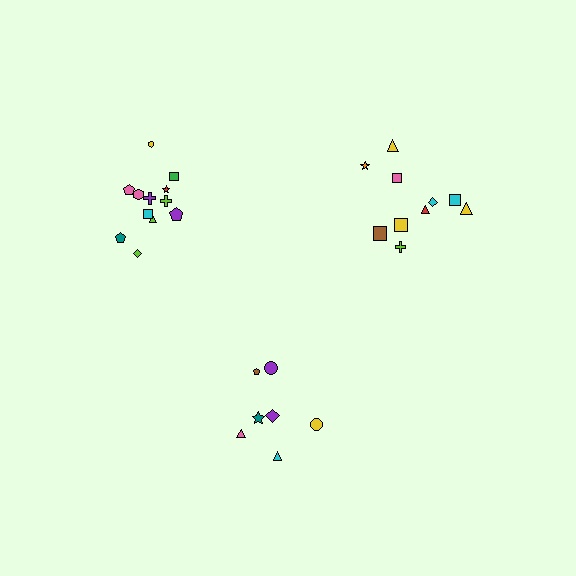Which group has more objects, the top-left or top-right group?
The top-left group.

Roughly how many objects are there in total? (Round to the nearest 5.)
Roughly 30 objects in total.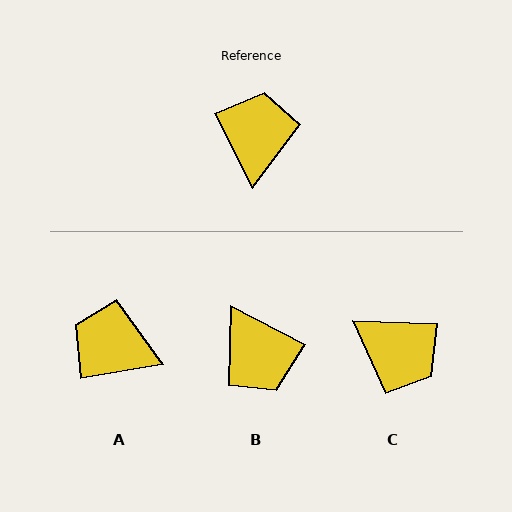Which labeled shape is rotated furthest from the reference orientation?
B, about 145 degrees away.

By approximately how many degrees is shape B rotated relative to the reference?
Approximately 145 degrees clockwise.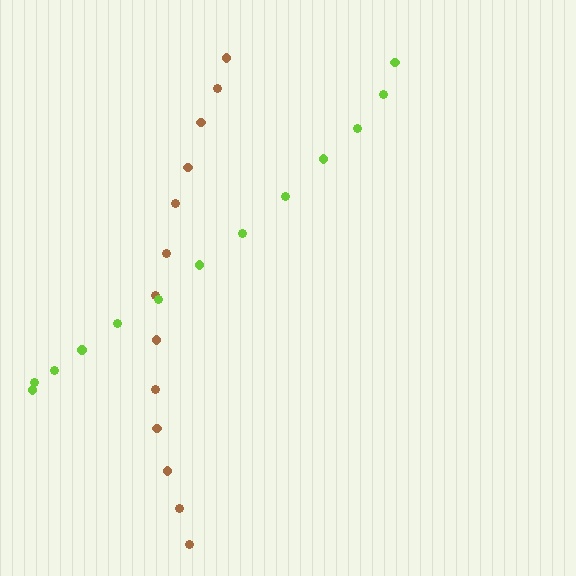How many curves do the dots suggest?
There are 2 distinct paths.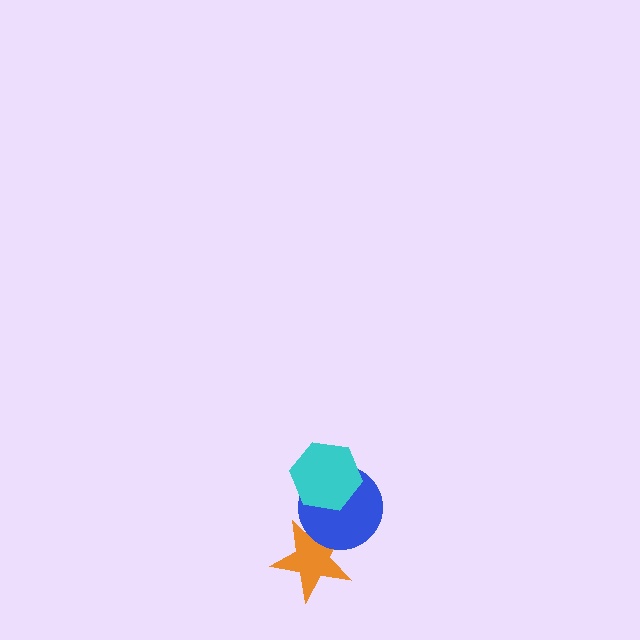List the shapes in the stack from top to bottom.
From top to bottom: the cyan hexagon, the blue circle, the orange star.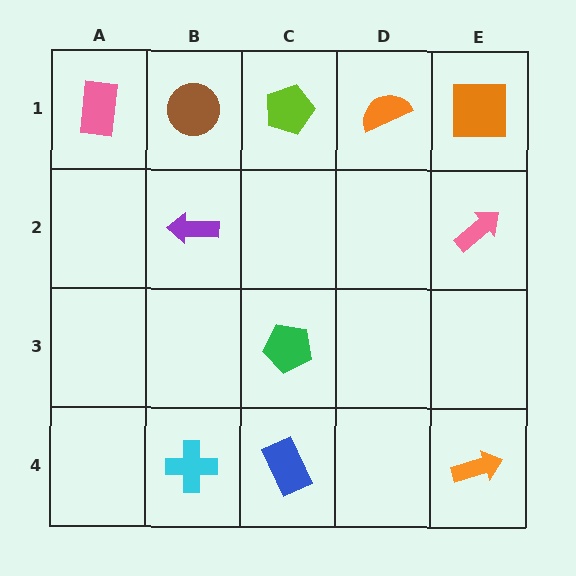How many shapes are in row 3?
1 shape.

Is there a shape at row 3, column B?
No, that cell is empty.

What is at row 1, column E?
An orange square.